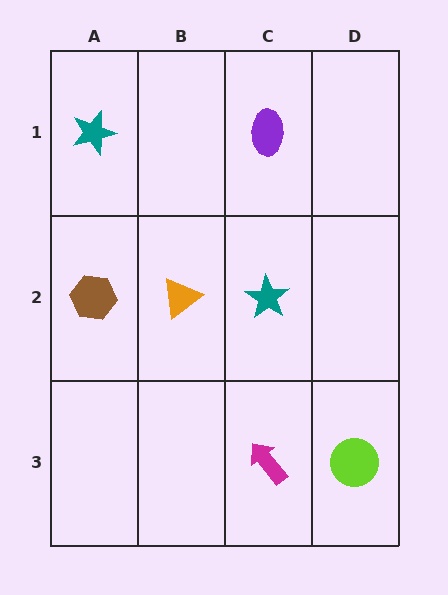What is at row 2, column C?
A teal star.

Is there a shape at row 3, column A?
No, that cell is empty.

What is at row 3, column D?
A lime circle.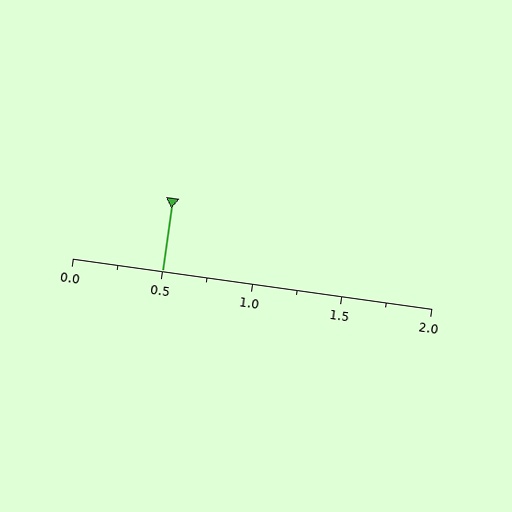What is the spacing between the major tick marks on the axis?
The major ticks are spaced 0.5 apart.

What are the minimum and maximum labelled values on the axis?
The axis runs from 0.0 to 2.0.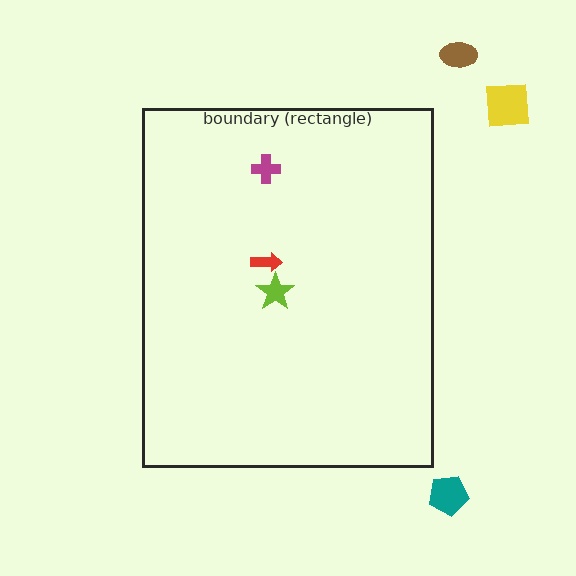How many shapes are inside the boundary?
3 inside, 3 outside.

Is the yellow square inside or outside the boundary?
Outside.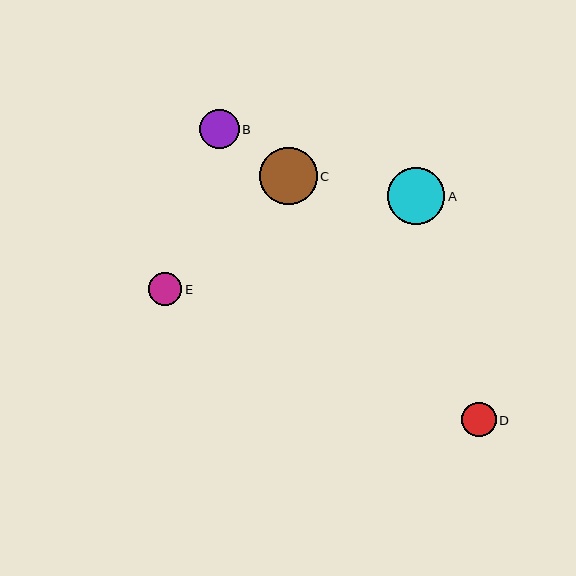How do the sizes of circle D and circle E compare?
Circle D and circle E are approximately the same size.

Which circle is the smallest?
Circle E is the smallest with a size of approximately 33 pixels.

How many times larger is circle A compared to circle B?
Circle A is approximately 1.5 times the size of circle B.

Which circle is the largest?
Circle A is the largest with a size of approximately 57 pixels.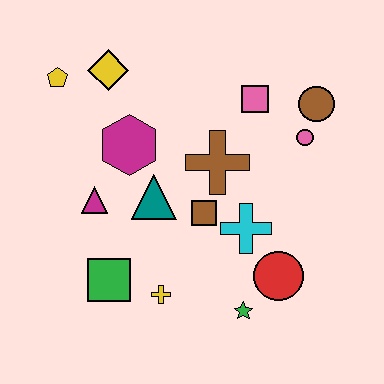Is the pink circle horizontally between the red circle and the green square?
No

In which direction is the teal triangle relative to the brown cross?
The teal triangle is to the left of the brown cross.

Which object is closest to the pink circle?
The brown circle is closest to the pink circle.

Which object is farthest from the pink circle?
The yellow pentagon is farthest from the pink circle.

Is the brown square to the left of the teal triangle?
No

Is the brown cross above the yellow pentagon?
No